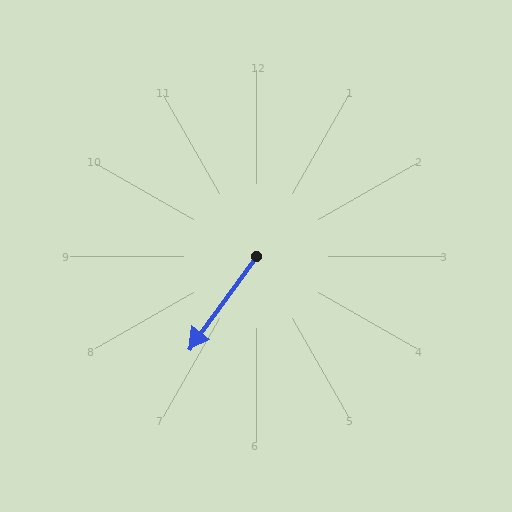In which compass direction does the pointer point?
Southwest.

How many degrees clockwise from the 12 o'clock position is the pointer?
Approximately 216 degrees.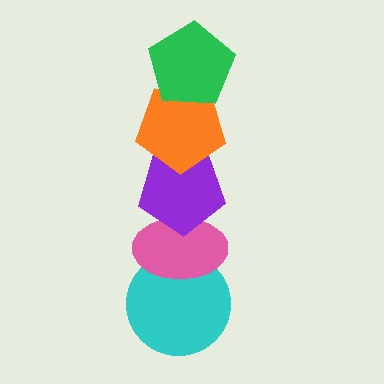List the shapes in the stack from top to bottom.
From top to bottom: the green pentagon, the orange pentagon, the purple pentagon, the pink ellipse, the cyan circle.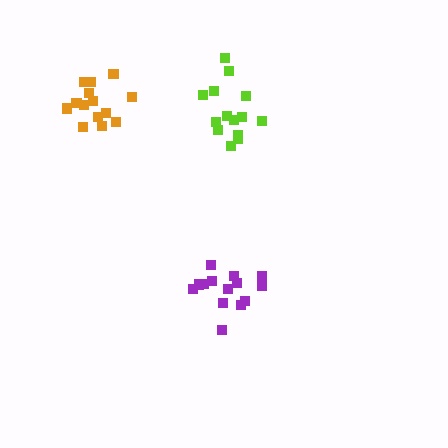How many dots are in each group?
Group 1: 14 dots, Group 2: 14 dots, Group 3: 14 dots (42 total).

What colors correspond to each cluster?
The clusters are colored: lime, purple, orange.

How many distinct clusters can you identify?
There are 3 distinct clusters.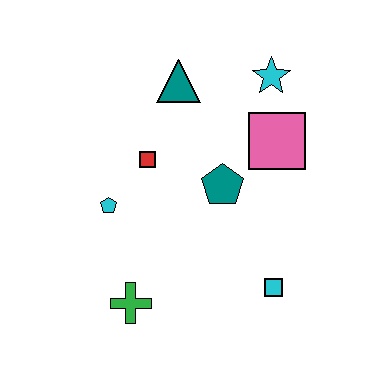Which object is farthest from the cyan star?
The green cross is farthest from the cyan star.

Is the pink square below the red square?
No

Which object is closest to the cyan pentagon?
The red square is closest to the cyan pentagon.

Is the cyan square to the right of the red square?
Yes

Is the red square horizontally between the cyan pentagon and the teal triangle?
Yes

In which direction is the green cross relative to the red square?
The green cross is below the red square.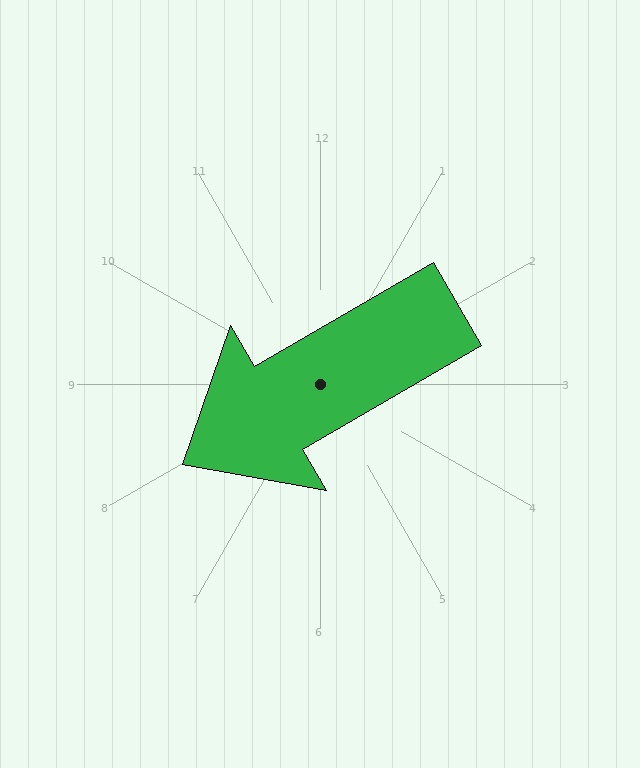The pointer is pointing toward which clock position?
Roughly 8 o'clock.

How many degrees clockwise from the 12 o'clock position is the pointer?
Approximately 240 degrees.